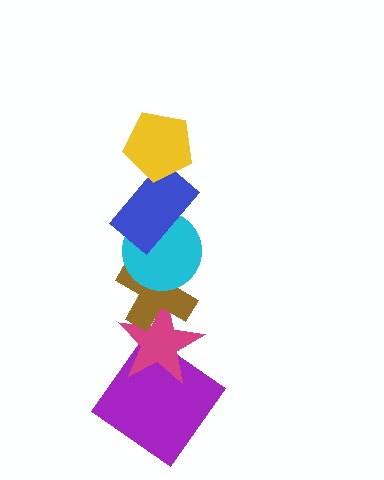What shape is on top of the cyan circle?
The blue rectangle is on top of the cyan circle.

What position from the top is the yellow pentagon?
The yellow pentagon is 1st from the top.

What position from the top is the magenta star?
The magenta star is 5th from the top.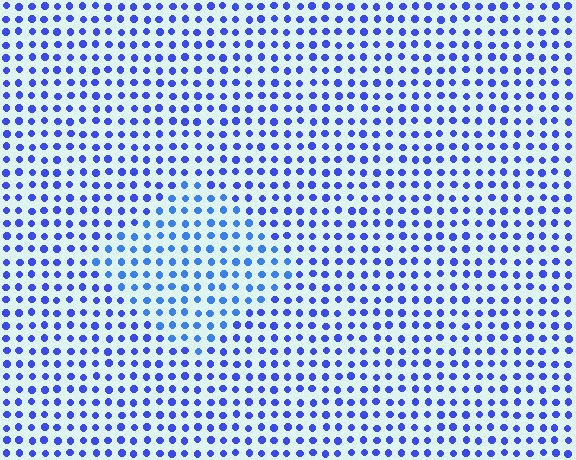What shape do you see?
I see a diamond.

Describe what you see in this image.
The image is filled with small blue elements in a uniform arrangement. A diamond-shaped region is visible where the elements are tinted to a slightly different hue, forming a subtle color boundary.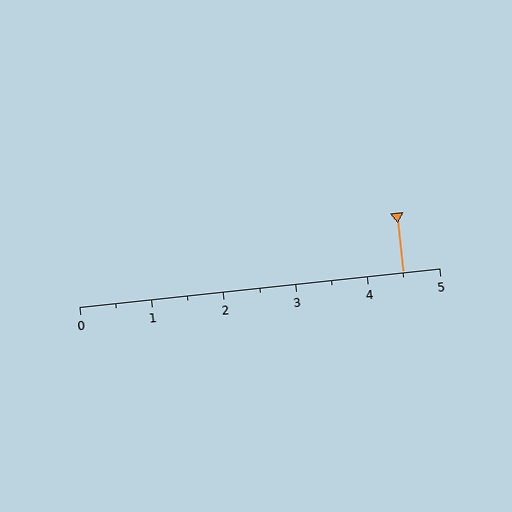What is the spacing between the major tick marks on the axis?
The major ticks are spaced 1 apart.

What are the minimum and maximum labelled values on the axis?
The axis runs from 0 to 5.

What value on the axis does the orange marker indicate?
The marker indicates approximately 4.5.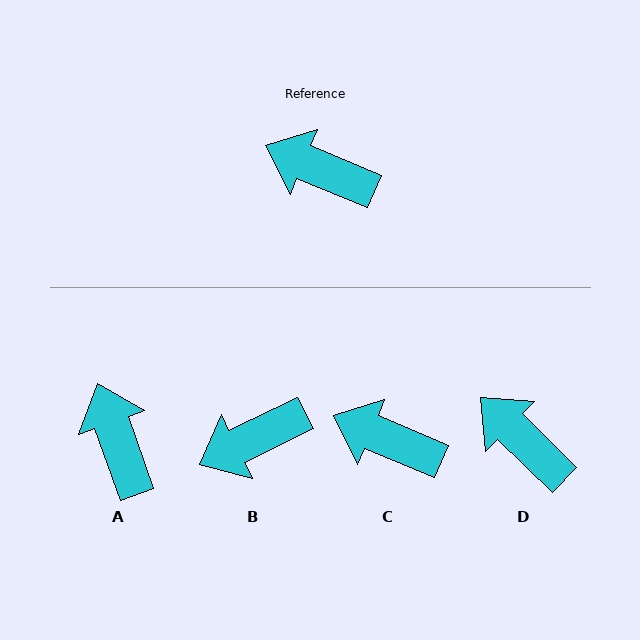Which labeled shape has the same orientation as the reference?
C.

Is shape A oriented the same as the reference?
No, it is off by about 47 degrees.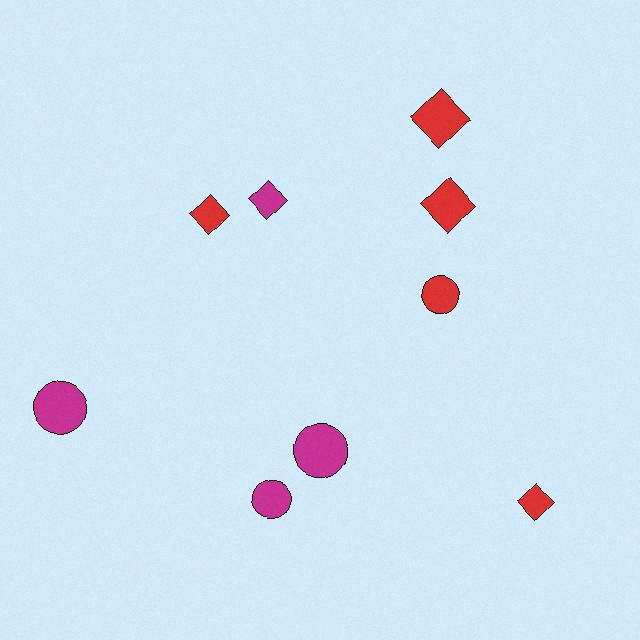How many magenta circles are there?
There are 3 magenta circles.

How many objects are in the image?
There are 9 objects.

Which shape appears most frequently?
Diamond, with 5 objects.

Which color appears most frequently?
Red, with 5 objects.